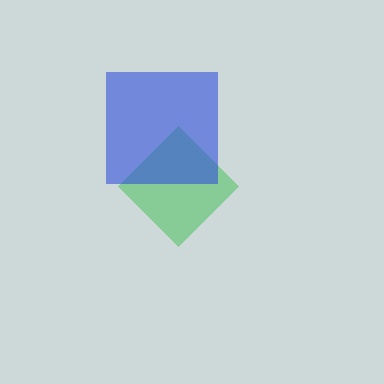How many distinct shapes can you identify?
There are 2 distinct shapes: a green diamond, a blue square.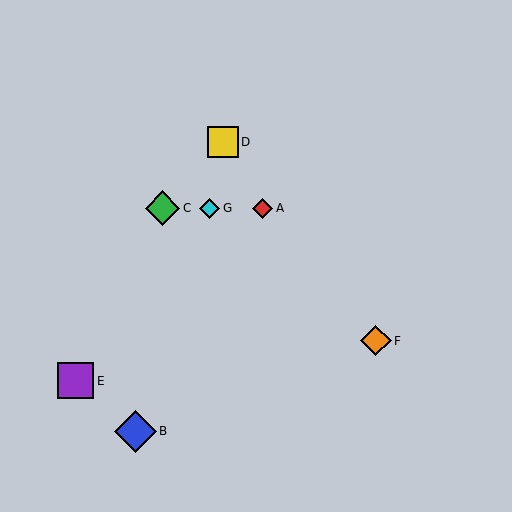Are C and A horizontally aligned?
Yes, both are at y≈208.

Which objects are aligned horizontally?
Objects A, C, G are aligned horizontally.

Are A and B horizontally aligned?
No, A is at y≈208 and B is at y≈431.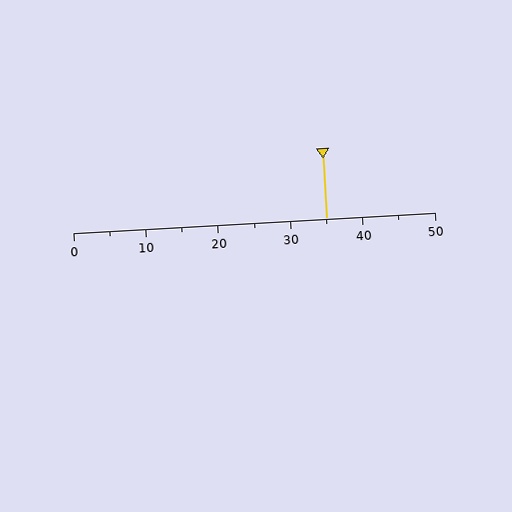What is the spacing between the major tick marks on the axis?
The major ticks are spaced 10 apart.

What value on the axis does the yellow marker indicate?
The marker indicates approximately 35.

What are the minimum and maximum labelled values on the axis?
The axis runs from 0 to 50.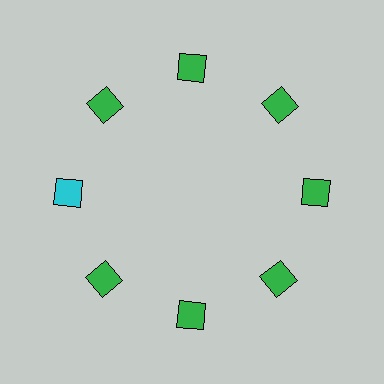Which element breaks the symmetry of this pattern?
The cyan square at roughly the 9 o'clock position breaks the symmetry. All other shapes are green squares.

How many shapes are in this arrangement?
There are 8 shapes arranged in a ring pattern.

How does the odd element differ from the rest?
It has a different color: cyan instead of green.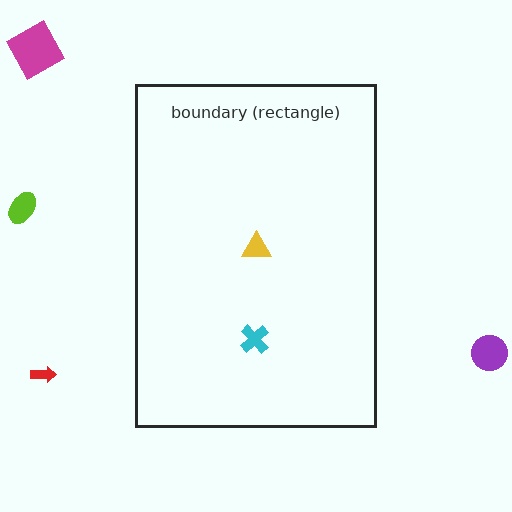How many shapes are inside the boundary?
2 inside, 4 outside.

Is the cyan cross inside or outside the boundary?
Inside.